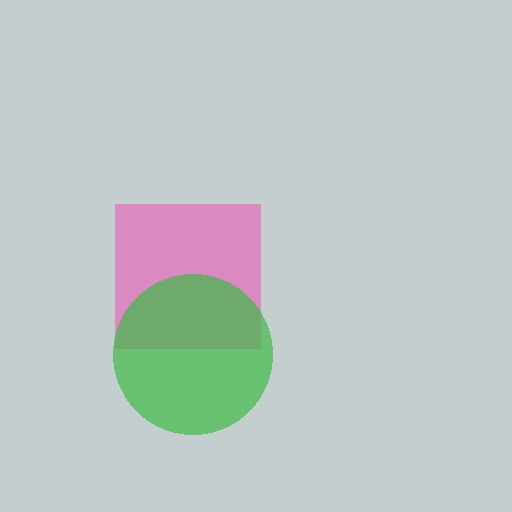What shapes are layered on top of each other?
The layered shapes are: a pink square, a green circle.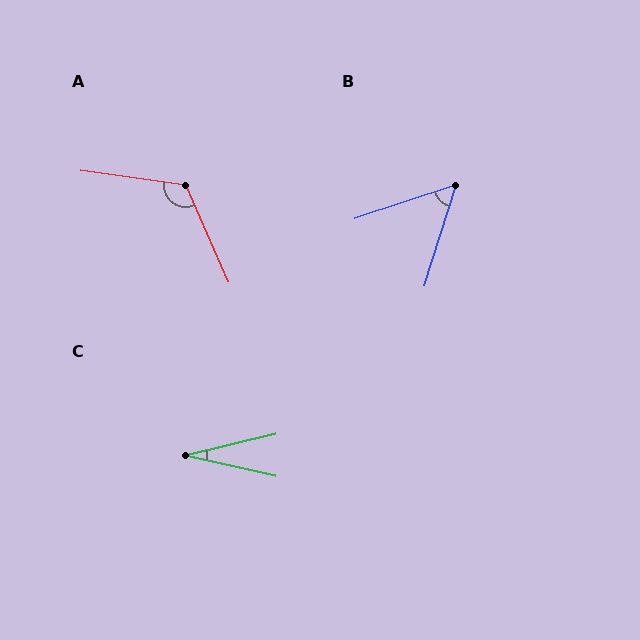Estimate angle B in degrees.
Approximately 54 degrees.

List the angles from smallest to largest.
C (26°), B (54°), A (122°).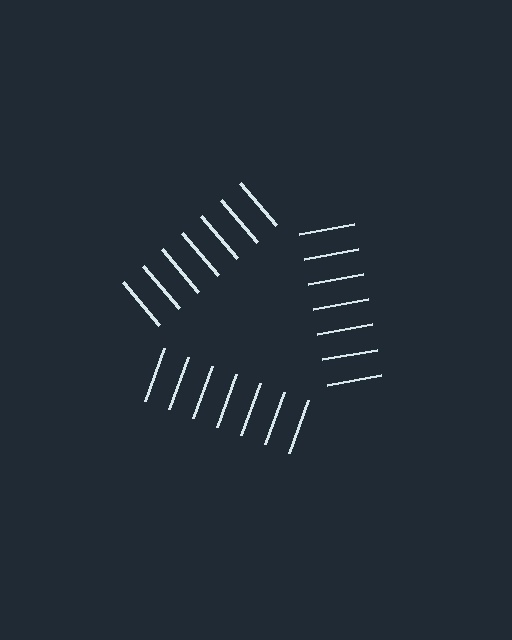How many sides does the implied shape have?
3 sides — the line-ends trace a triangle.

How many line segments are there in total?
21 — 7 along each of the 3 edges.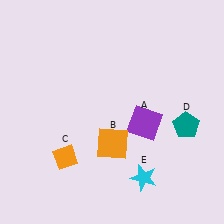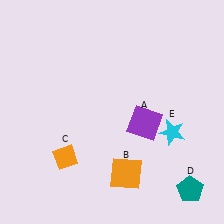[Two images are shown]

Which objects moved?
The objects that moved are: the orange square (B), the teal pentagon (D), the cyan star (E).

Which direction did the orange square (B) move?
The orange square (B) moved down.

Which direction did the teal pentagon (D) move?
The teal pentagon (D) moved down.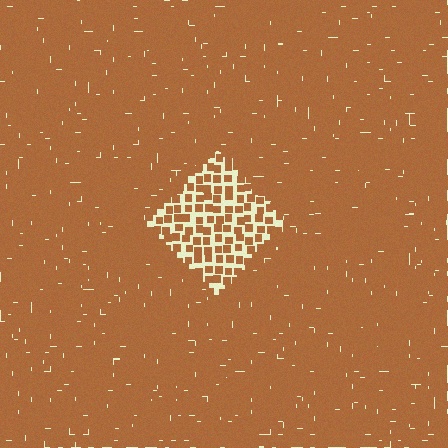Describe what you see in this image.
The image contains small brown elements arranged at two different densities. A diamond-shaped region is visible where the elements are less densely packed than the surrounding area.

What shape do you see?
I see a diamond.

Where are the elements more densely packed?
The elements are more densely packed outside the diamond boundary.